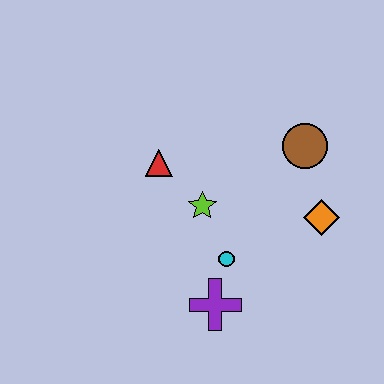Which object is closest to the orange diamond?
The brown circle is closest to the orange diamond.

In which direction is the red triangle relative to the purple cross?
The red triangle is above the purple cross.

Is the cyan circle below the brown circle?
Yes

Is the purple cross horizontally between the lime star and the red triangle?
No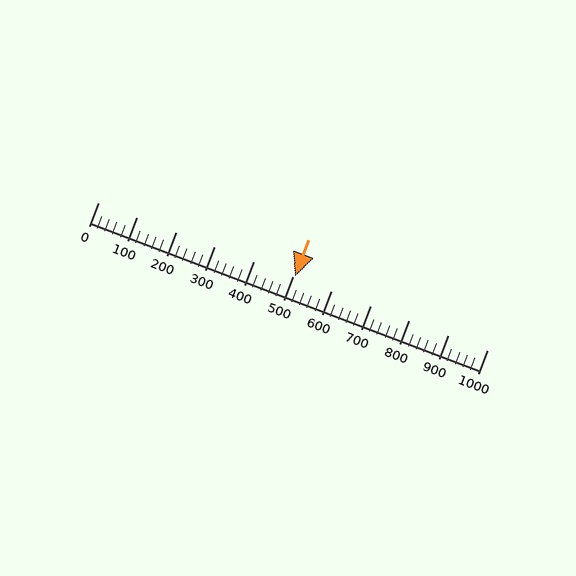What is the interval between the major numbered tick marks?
The major tick marks are spaced 100 units apart.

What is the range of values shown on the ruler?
The ruler shows values from 0 to 1000.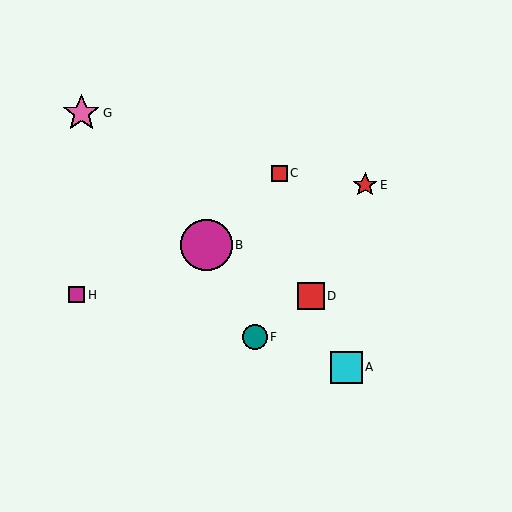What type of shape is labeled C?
Shape C is a red square.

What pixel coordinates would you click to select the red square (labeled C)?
Click at (279, 173) to select the red square C.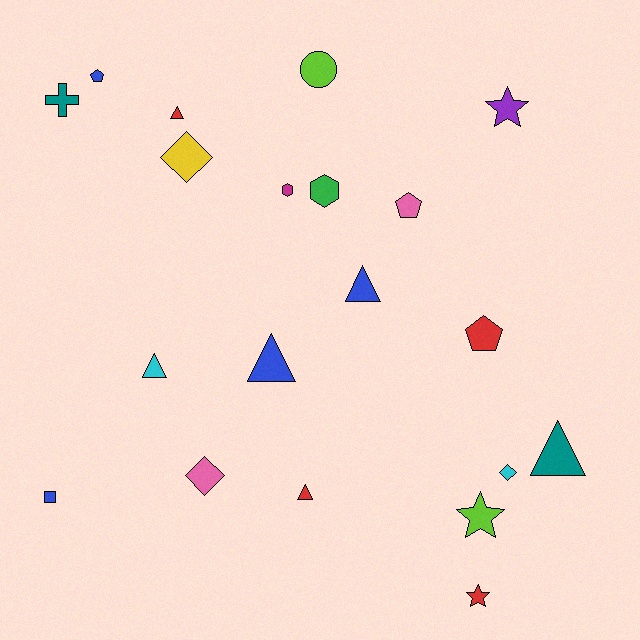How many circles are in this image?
There is 1 circle.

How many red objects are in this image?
There are 4 red objects.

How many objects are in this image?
There are 20 objects.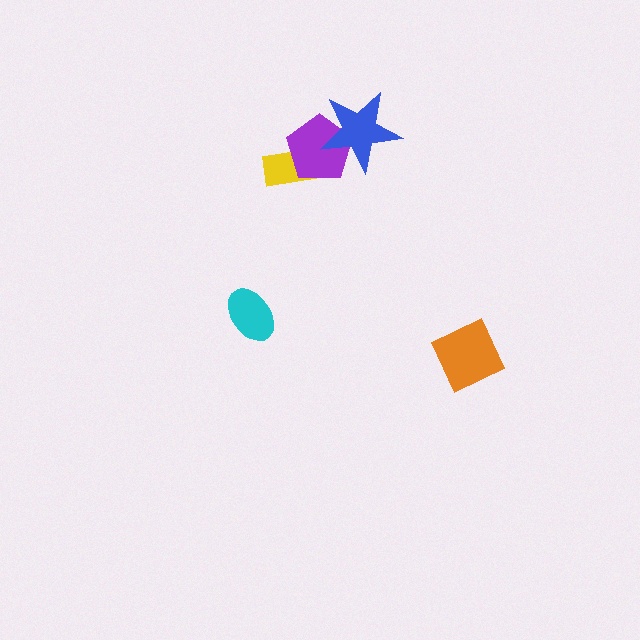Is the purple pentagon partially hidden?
Yes, it is partially covered by another shape.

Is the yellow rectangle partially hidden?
Yes, it is partially covered by another shape.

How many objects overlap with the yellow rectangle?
1 object overlaps with the yellow rectangle.